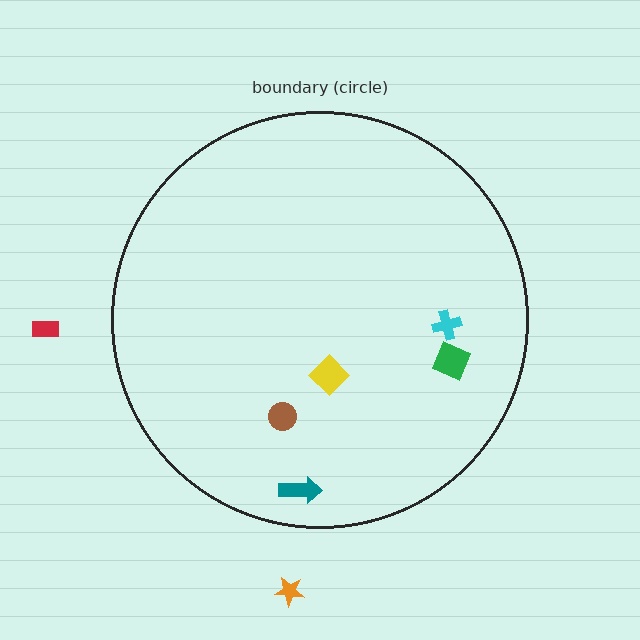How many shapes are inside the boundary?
5 inside, 2 outside.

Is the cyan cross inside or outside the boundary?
Inside.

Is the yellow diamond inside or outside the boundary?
Inside.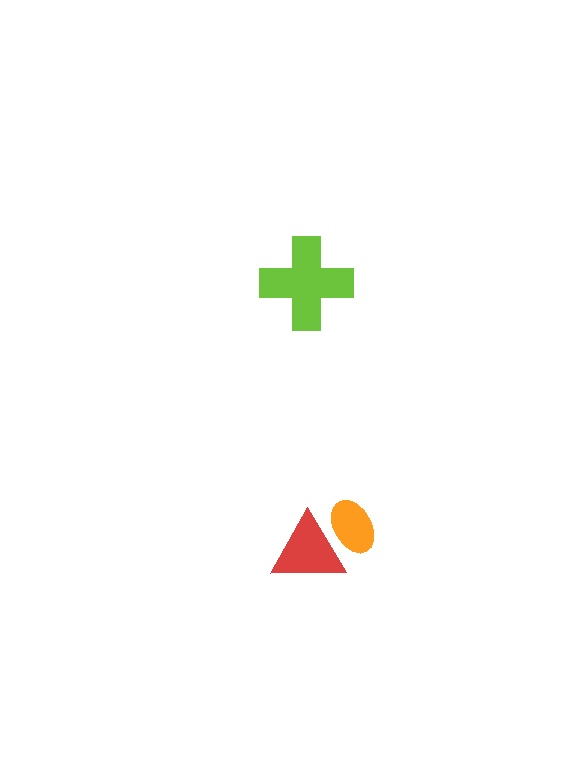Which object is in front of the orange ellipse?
The red triangle is in front of the orange ellipse.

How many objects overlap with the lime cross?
0 objects overlap with the lime cross.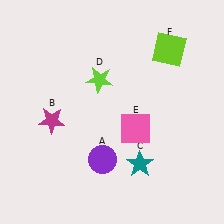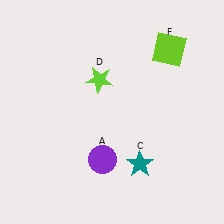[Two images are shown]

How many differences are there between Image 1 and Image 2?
There are 2 differences between the two images.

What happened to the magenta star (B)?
The magenta star (B) was removed in Image 2. It was in the bottom-left area of Image 1.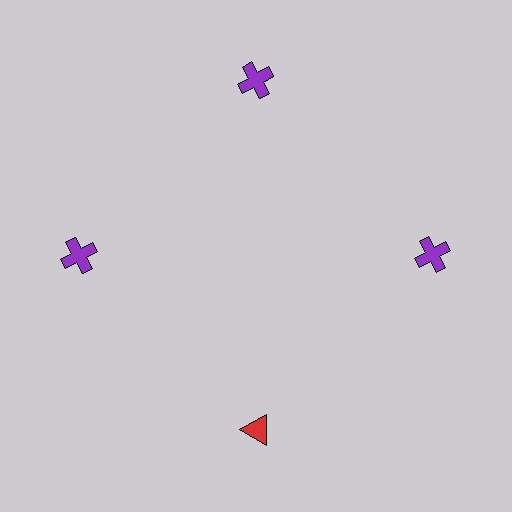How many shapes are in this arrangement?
There are 4 shapes arranged in a ring pattern.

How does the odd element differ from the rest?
It differs in both color (red instead of purple) and shape (triangle instead of cross).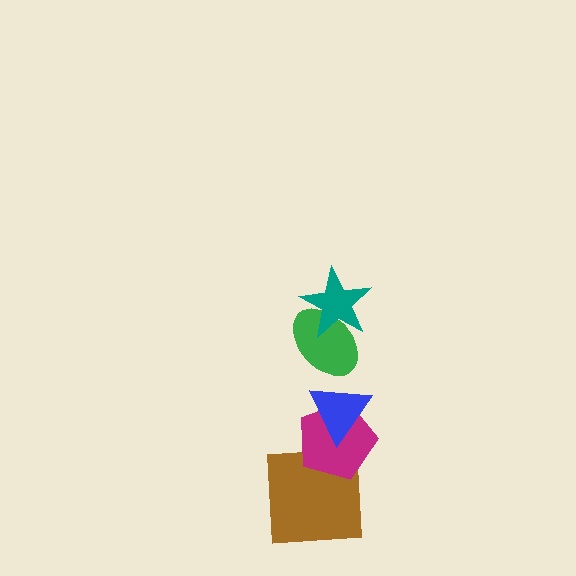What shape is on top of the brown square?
The magenta pentagon is on top of the brown square.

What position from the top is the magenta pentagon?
The magenta pentagon is 4th from the top.